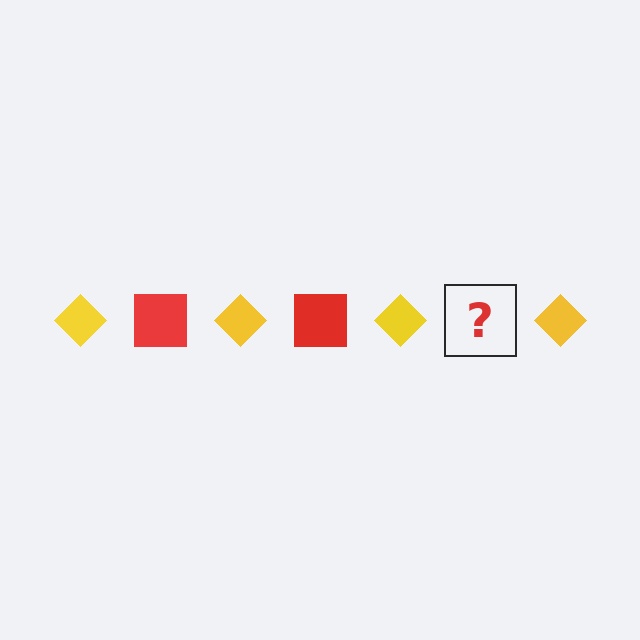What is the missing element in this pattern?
The missing element is a red square.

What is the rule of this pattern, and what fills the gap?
The rule is that the pattern alternates between yellow diamond and red square. The gap should be filled with a red square.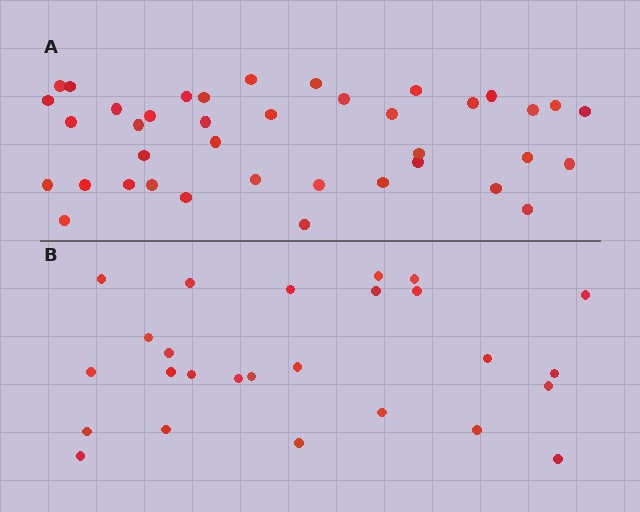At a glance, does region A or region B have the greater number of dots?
Region A (the top region) has more dots.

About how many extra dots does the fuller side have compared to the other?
Region A has approximately 15 more dots than region B.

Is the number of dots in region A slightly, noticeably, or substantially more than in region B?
Region A has substantially more. The ratio is roughly 1.5 to 1.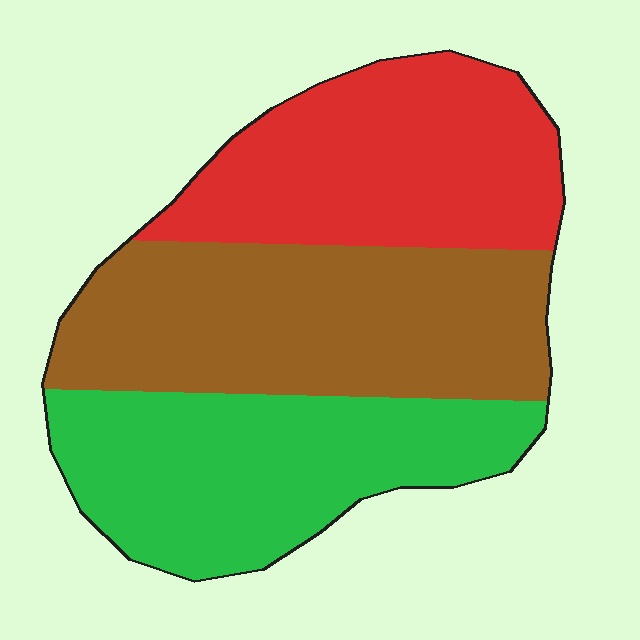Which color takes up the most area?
Brown, at roughly 35%.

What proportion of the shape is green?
Green takes up between a sixth and a third of the shape.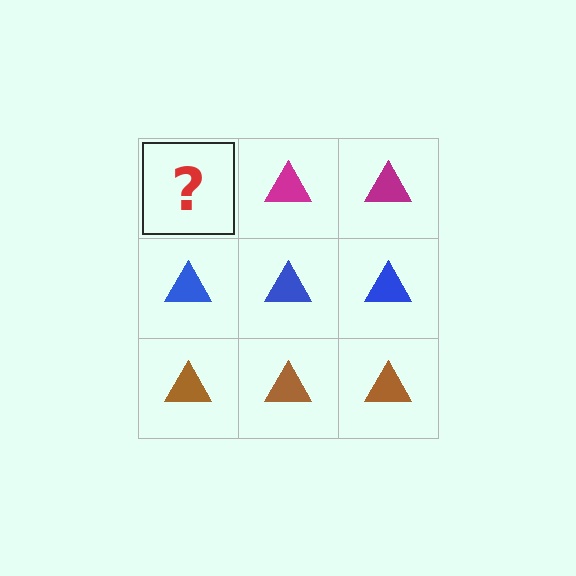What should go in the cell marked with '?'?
The missing cell should contain a magenta triangle.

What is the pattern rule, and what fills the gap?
The rule is that each row has a consistent color. The gap should be filled with a magenta triangle.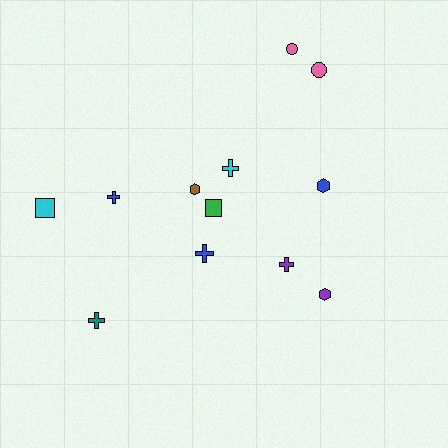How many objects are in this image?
There are 12 objects.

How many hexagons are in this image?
There are 3 hexagons.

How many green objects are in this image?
There is 1 green object.